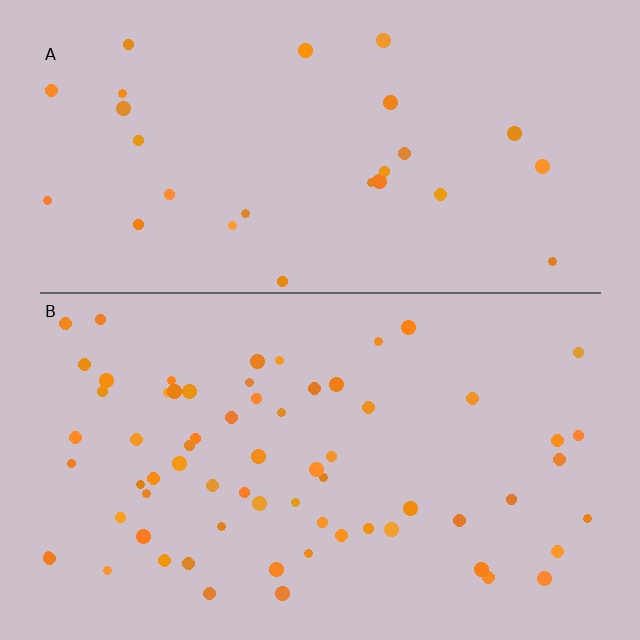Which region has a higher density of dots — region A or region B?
B (the bottom).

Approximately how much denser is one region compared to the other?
Approximately 2.4× — region B over region A.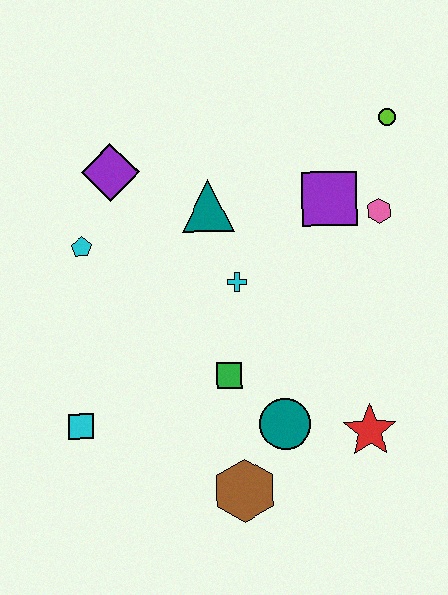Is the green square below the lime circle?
Yes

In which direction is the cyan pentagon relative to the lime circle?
The cyan pentagon is to the left of the lime circle.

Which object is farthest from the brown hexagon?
The lime circle is farthest from the brown hexagon.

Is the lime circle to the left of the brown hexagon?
No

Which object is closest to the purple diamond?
The cyan pentagon is closest to the purple diamond.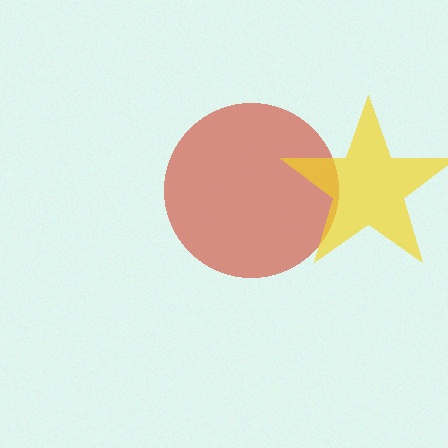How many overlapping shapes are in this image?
There are 2 overlapping shapes in the image.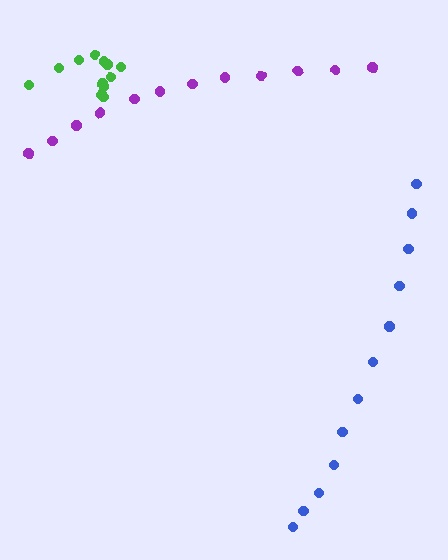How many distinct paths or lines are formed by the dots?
There are 3 distinct paths.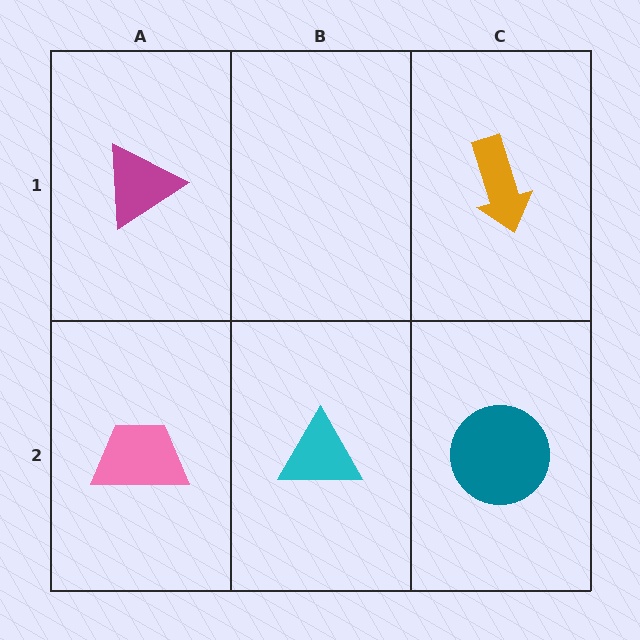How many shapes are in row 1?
2 shapes.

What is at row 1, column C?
An orange arrow.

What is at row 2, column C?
A teal circle.